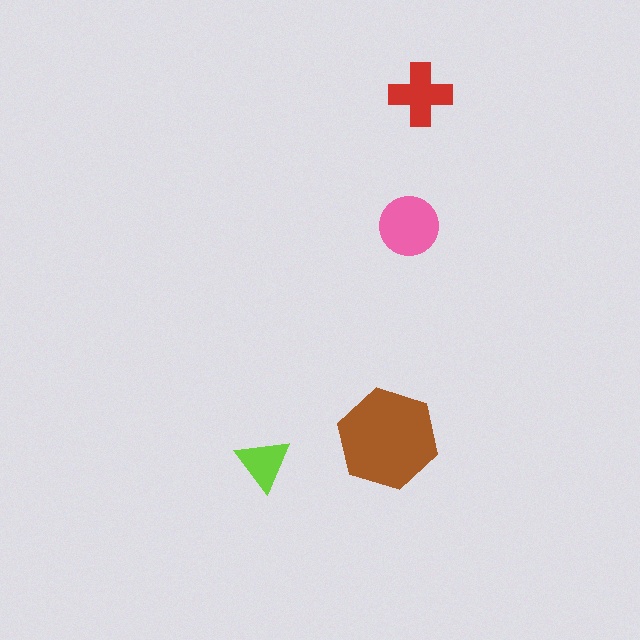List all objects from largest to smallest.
The brown hexagon, the pink circle, the red cross, the lime triangle.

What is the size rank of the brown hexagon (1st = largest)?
1st.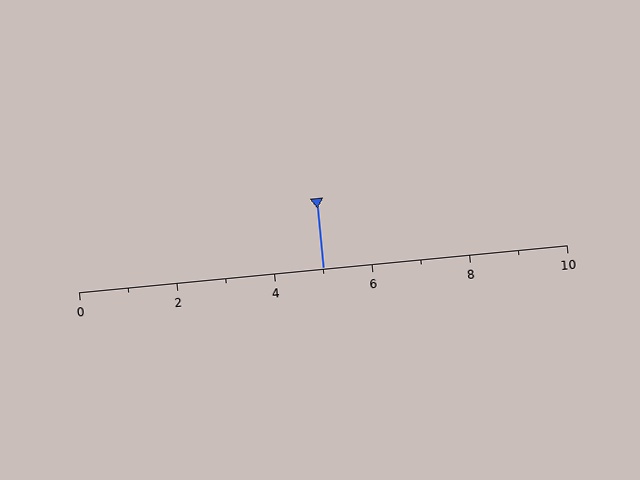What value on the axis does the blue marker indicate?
The marker indicates approximately 5.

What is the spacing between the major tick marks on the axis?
The major ticks are spaced 2 apart.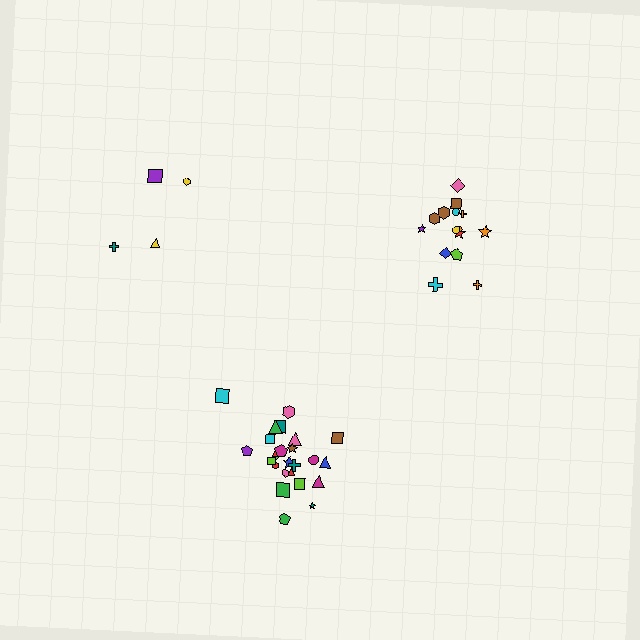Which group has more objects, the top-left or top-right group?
The top-right group.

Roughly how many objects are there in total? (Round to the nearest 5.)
Roughly 45 objects in total.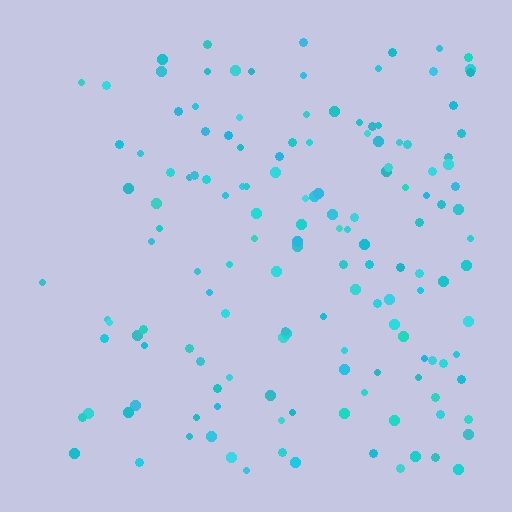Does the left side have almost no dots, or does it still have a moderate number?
Still a moderate number, just noticeably fewer than the right.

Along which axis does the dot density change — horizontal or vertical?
Horizontal.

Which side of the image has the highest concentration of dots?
The right.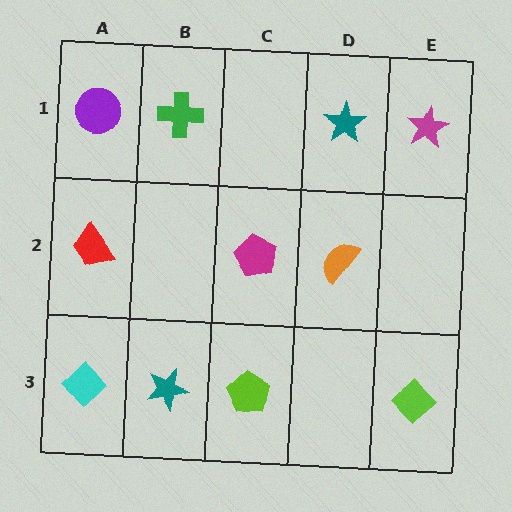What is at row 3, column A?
A cyan diamond.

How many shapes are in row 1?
4 shapes.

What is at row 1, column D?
A teal star.